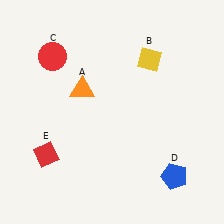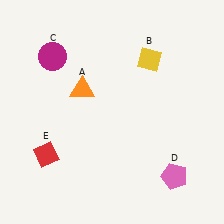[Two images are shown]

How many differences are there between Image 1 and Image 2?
There are 2 differences between the two images.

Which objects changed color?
C changed from red to magenta. D changed from blue to pink.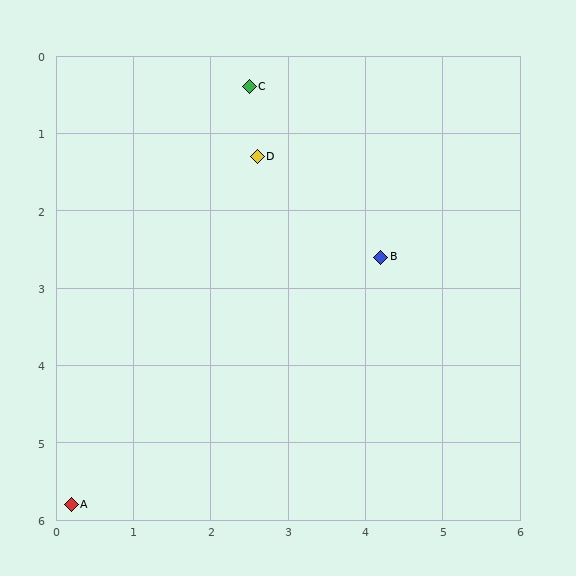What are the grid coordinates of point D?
Point D is at approximately (2.6, 1.3).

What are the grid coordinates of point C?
Point C is at approximately (2.5, 0.4).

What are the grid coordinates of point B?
Point B is at approximately (4.2, 2.6).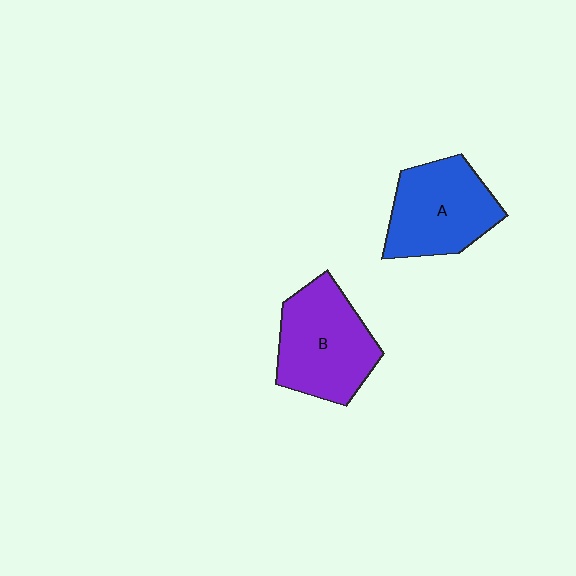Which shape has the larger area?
Shape B (purple).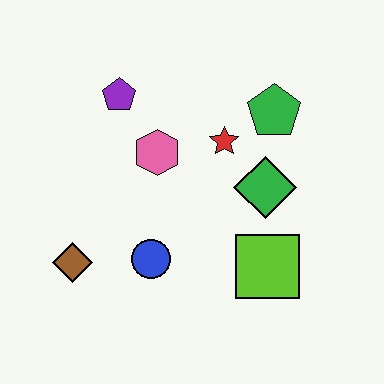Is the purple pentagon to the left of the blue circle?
Yes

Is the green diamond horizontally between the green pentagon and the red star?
Yes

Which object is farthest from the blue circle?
The green pentagon is farthest from the blue circle.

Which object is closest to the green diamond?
The red star is closest to the green diamond.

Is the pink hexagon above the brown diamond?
Yes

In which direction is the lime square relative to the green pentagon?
The lime square is below the green pentagon.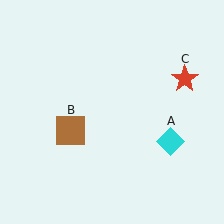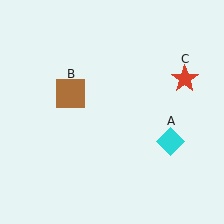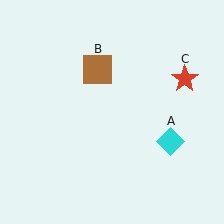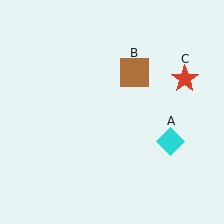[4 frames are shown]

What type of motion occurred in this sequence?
The brown square (object B) rotated clockwise around the center of the scene.